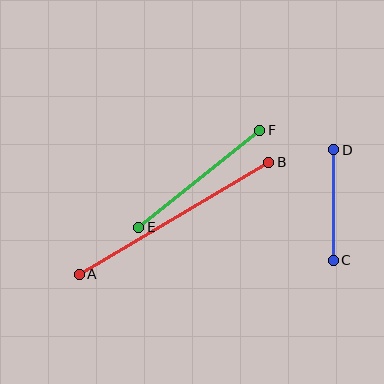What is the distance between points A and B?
The distance is approximately 220 pixels.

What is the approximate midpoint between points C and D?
The midpoint is at approximately (334, 205) pixels.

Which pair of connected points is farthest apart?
Points A and B are farthest apart.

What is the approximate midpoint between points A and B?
The midpoint is at approximately (174, 218) pixels.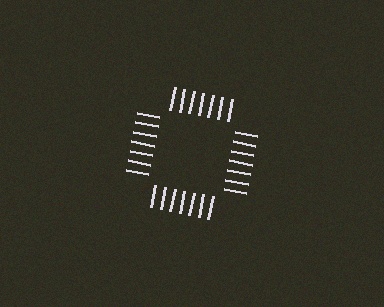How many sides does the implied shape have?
4 sides — the line-ends trace a square.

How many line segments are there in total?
28 — 7 along each of the 4 edges.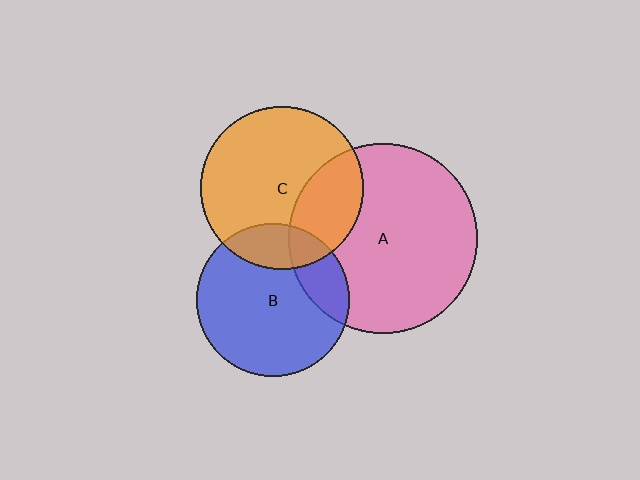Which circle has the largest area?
Circle A (pink).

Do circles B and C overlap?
Yes.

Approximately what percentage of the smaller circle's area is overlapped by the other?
Approximately 20%.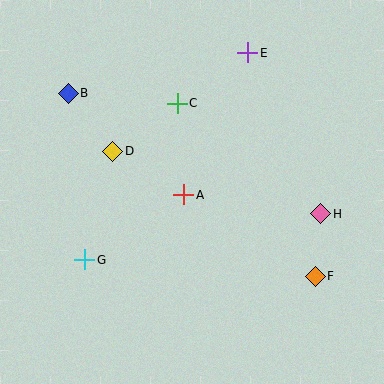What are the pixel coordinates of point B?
Point B is at (69, 93).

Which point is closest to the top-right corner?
Point E is closest to the top-right corner.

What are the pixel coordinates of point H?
Point H is at (320, 214).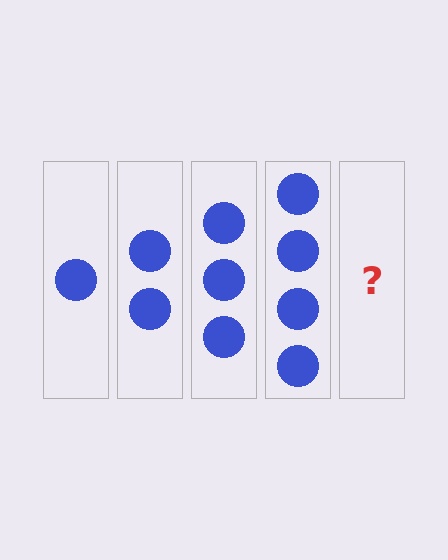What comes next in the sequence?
The next element should be 5 circles.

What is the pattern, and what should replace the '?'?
The pattern is that each step adds one more circle. The '?' should be 5 circles.